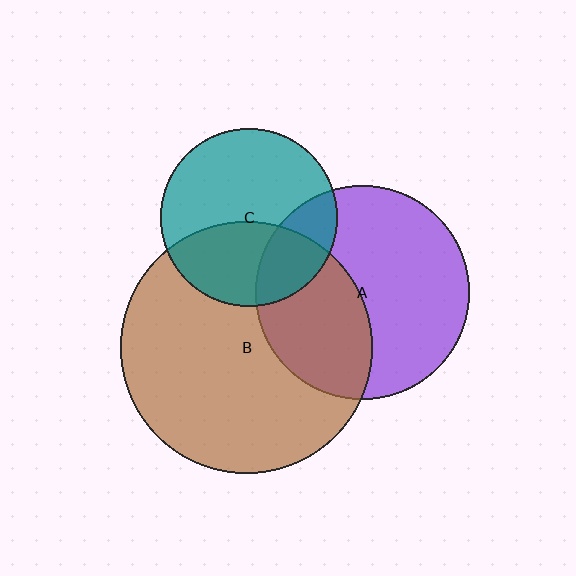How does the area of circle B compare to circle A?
Approximately 1.4 times.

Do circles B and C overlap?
Yes.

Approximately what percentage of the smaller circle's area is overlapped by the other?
Approximately 40%.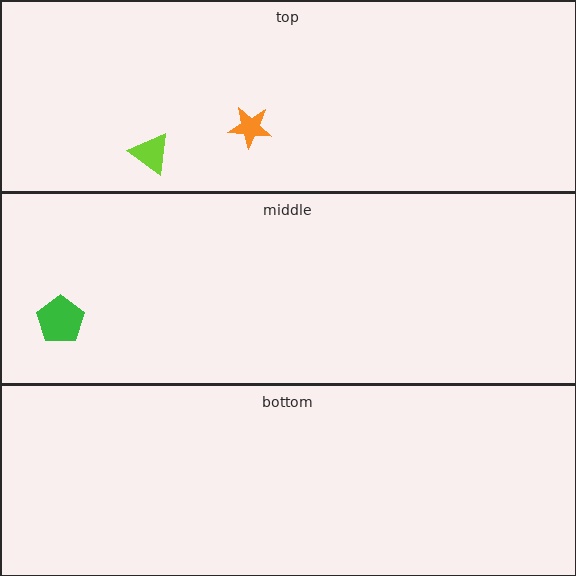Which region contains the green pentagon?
The middle region.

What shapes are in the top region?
The lime triangle, the orange star.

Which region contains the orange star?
The top region.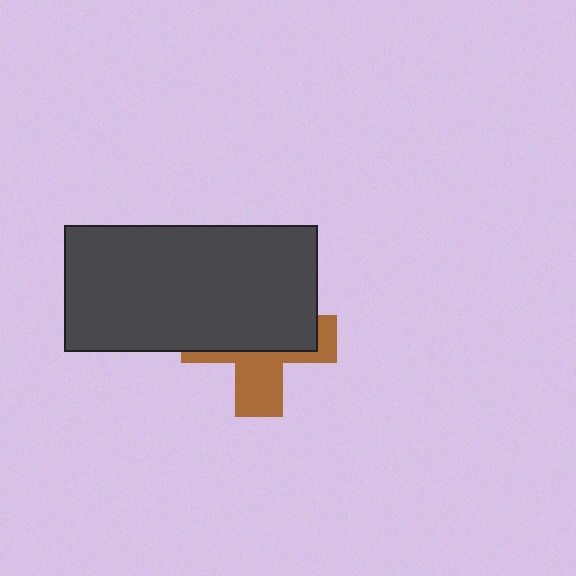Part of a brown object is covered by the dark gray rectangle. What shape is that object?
It is a cross.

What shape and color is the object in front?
The object in front is a dark gray rectangle.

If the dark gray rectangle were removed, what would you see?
You would see the complete brown cross.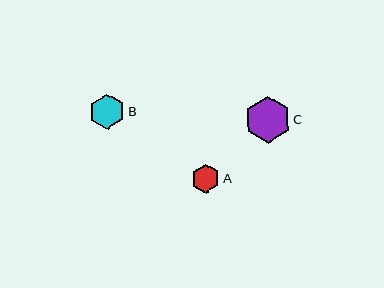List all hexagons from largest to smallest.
From largest to smallest: C, B, A.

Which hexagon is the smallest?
Hexagon A is the smallest with a size of approximately 28 pixels.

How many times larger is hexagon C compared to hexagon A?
Hexagon C is approximately 1.6 times the size of hexagon A.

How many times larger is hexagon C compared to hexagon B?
Hexagon C is approximately 1.3 times the size of hexagon B.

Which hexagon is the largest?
Hexagon C is the largest with a size of approximately 46 pixels.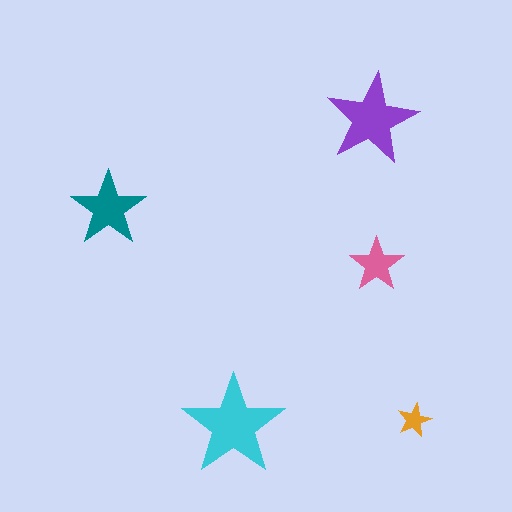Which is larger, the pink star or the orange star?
The pink one.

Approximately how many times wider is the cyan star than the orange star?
About 3 times wider.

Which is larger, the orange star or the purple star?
The purple one.